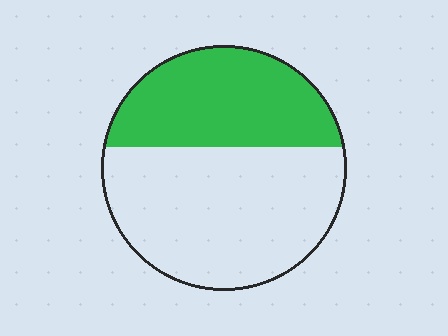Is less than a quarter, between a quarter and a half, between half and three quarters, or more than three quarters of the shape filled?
Between a quarter and a half.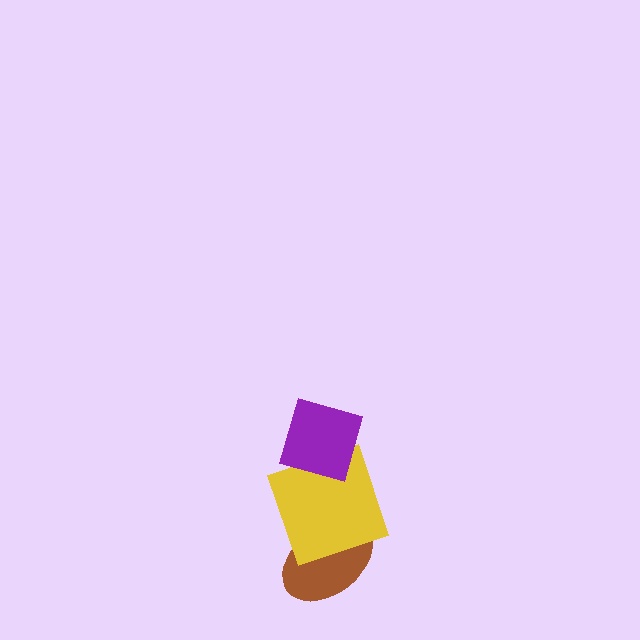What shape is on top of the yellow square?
The purple diamond is on top of the yellow square.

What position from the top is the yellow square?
The yellow square is 2nd from the top.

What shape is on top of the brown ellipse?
The yellow square is on top of the brown ellipse.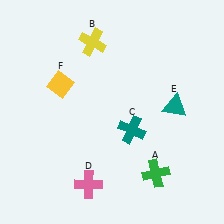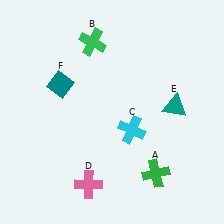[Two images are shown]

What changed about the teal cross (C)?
In Image 1, C is teal. In Image 2, it changed to cyan.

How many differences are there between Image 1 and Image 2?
There are 3 differences between the two images.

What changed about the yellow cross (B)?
In Image 1, B is yellow. In Image 2, it changed to green.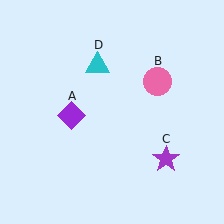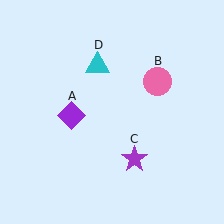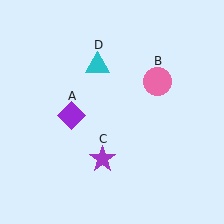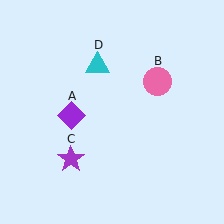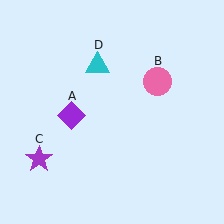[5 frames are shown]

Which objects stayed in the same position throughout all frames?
Purple diamond (object A) and pink circle (object B) and cyan triangle (object D) remained stationary.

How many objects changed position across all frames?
1 object changed position: purple star (object C).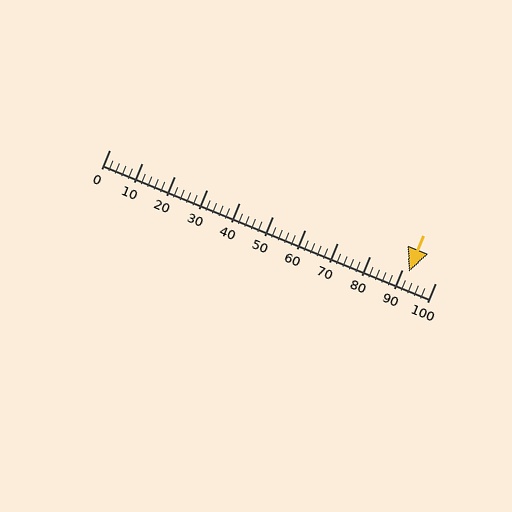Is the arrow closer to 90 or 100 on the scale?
The arrow is closer to 90.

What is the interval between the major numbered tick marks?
The major tick marks are spaced 10 units apart.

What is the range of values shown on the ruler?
The ruler shows values from 0 to 100.